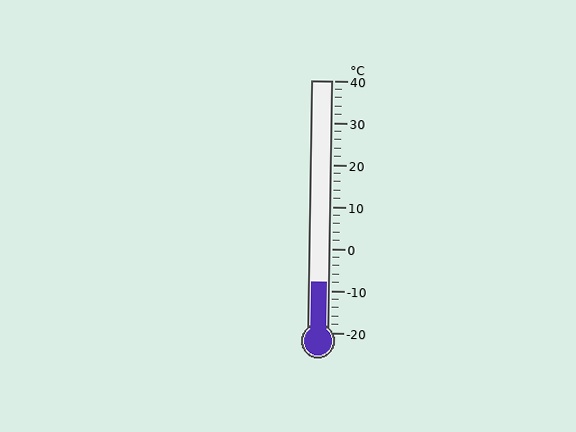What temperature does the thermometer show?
The thermometer shows approximately -8°C.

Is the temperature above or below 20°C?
The temperature is below 20°C.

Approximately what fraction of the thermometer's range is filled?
The thermometer is filled to approximately 20% of its range.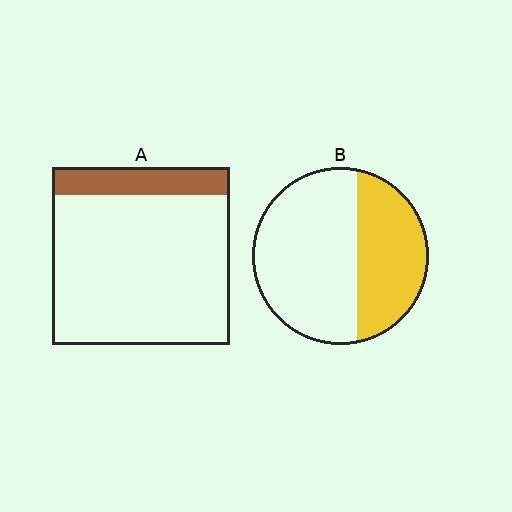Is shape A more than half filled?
No.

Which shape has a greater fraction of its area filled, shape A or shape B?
Shape B.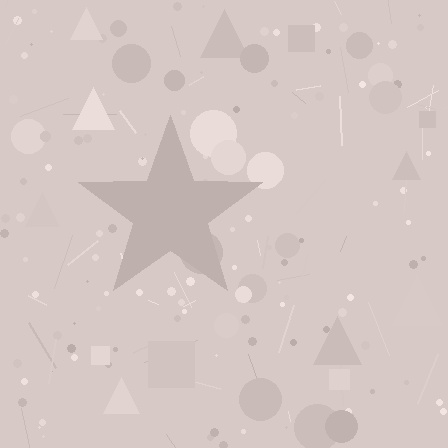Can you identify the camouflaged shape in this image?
The camouflaged shape is a star.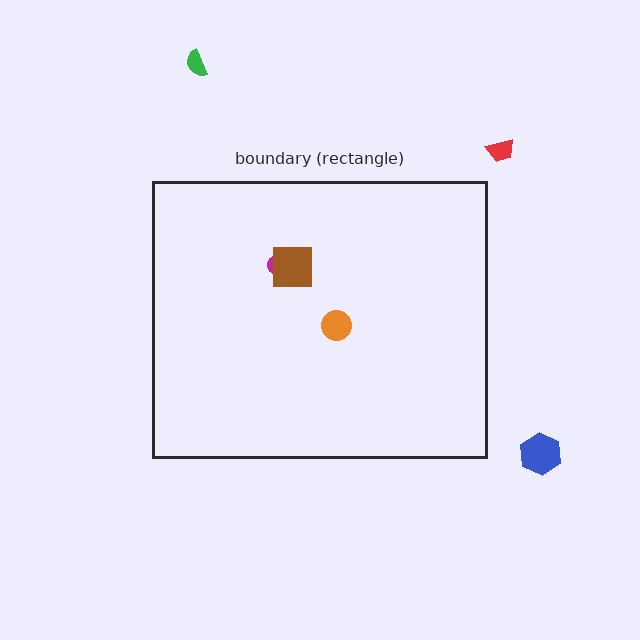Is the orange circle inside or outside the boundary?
Inside.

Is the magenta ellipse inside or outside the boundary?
Inside.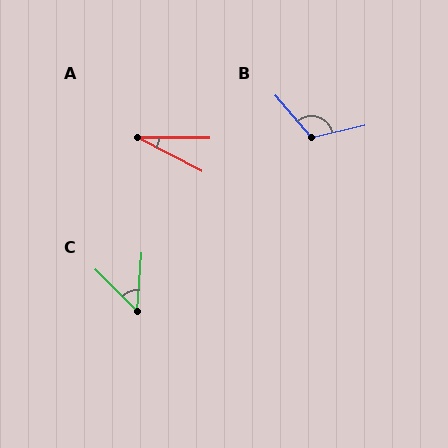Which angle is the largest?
B, at approximately 117 degrees.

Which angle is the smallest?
A, at approximately 27 degrees.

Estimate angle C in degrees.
Approximately 50 degrees.